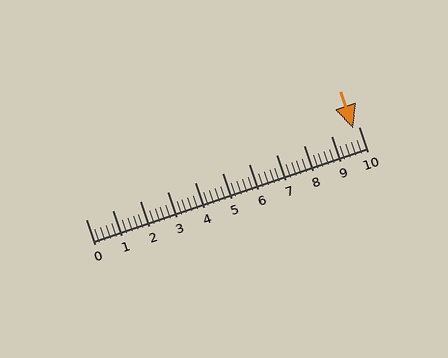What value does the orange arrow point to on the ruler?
The orange arrow points to approximately 9.8.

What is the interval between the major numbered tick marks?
The major tick marks are spaced 1 units apart.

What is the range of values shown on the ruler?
The ruler shows values from 0 to 10.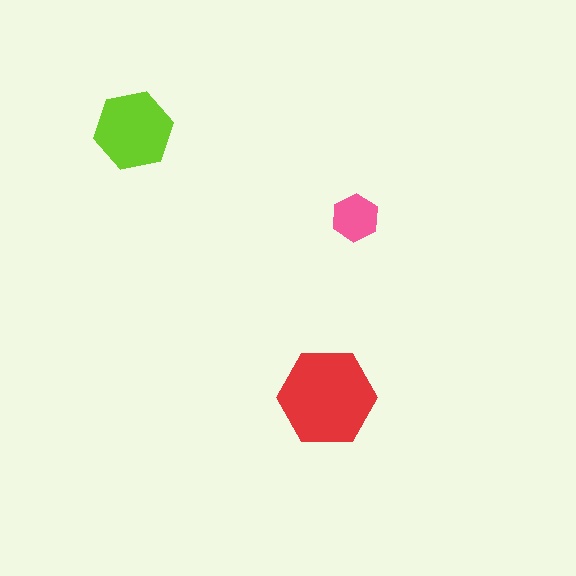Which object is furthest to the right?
The pink hexagon is rightmost.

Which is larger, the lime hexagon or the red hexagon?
The red one.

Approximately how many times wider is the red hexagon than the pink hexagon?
About 2 times wider.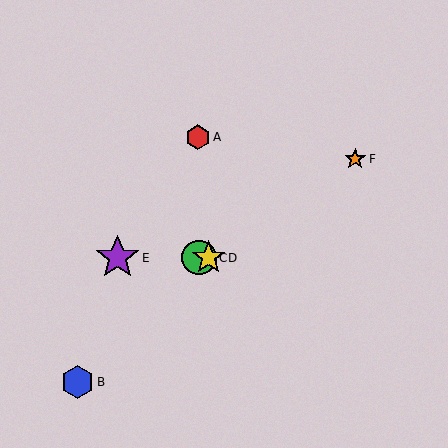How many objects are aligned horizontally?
3 objects (C, D, E) are aligned horizontally.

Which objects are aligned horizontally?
Objects C, D, E are aligned horizontally.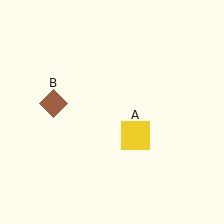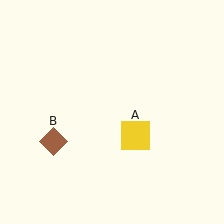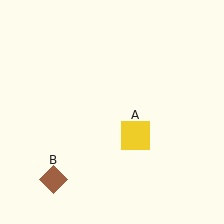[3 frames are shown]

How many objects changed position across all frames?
1 object changed position: brown diamond (object B).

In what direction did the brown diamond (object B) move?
The brown diamond (object B) moved down.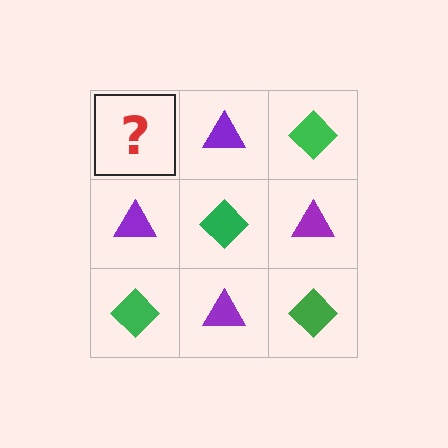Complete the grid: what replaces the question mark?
The question mark should be replaced with a green diamond.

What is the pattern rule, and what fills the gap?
The rule is that it alternates green diamond and purple triangle in a checkerboard pattern. The gap should be filled with a green diamond.